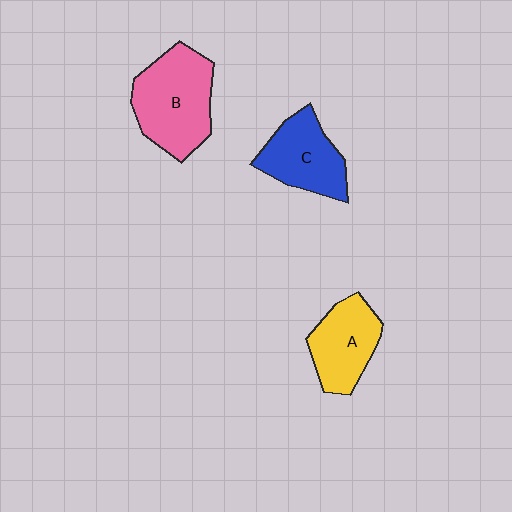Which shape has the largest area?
Shape B (pink).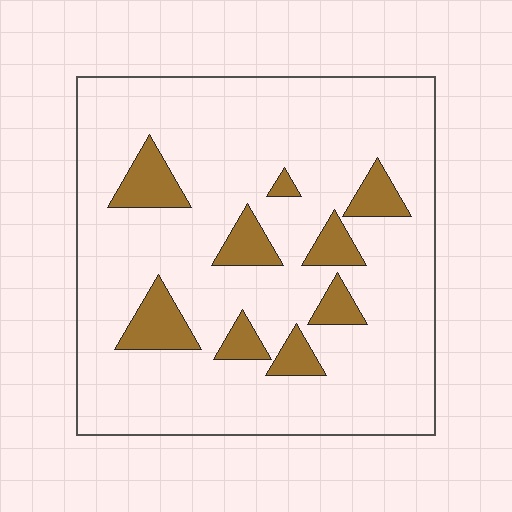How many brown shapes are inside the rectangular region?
9.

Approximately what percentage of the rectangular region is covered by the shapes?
Approximately 15%.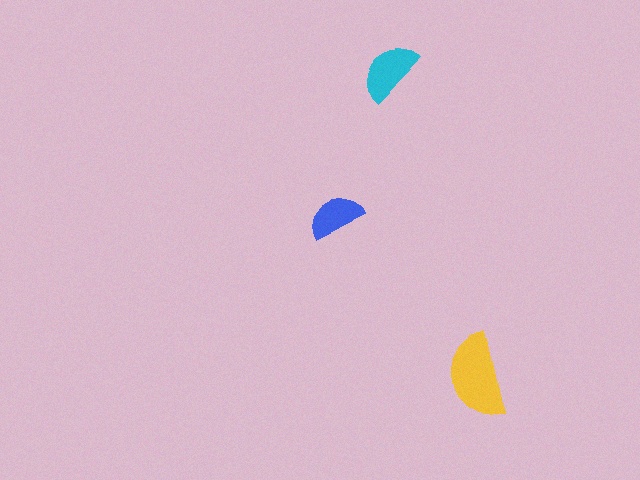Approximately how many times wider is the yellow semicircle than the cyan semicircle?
About 1.5 times wider.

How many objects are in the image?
There are 3 objects in the image.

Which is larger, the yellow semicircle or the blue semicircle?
The yellow one.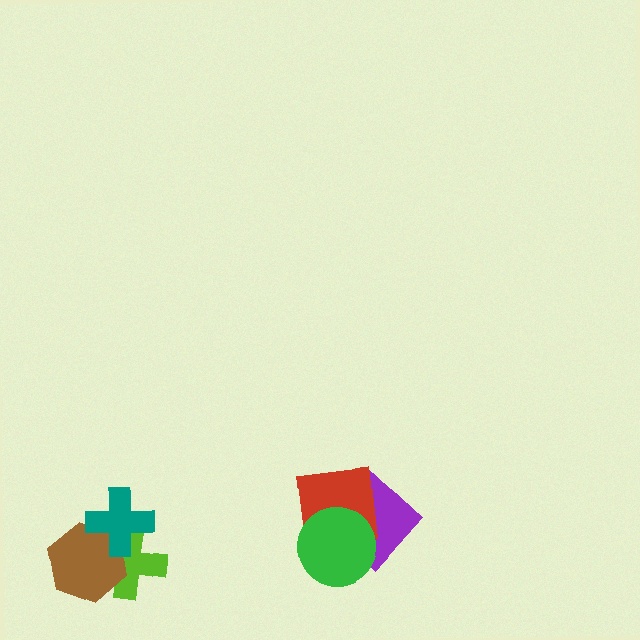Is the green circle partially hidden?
No, no other shape covers it.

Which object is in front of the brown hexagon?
The teal cross is in front of the brown hexagon.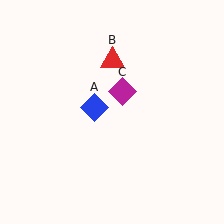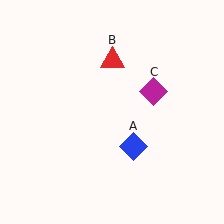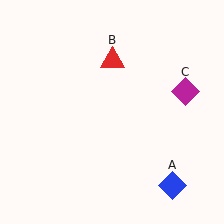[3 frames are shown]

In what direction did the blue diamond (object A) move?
The blue diamond (object A) moved down and to the right.